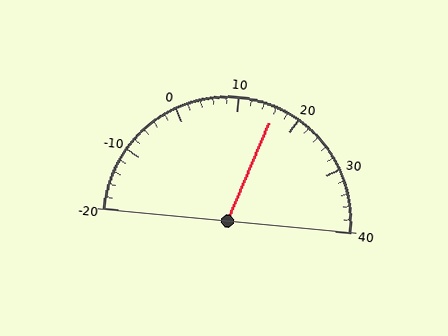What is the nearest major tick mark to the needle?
The nearest major tick mark is 20.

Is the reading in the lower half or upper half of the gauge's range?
The reading is in the upper half of the range (-20 to 40).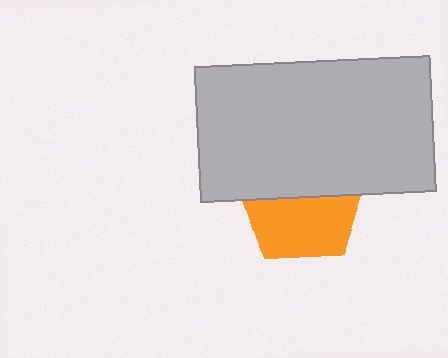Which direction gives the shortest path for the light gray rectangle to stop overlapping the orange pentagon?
Moving up gives the shortest separation.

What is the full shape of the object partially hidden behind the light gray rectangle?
The partially hidden object is an orange pentagon.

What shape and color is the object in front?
The object in front is a light gray rectangle.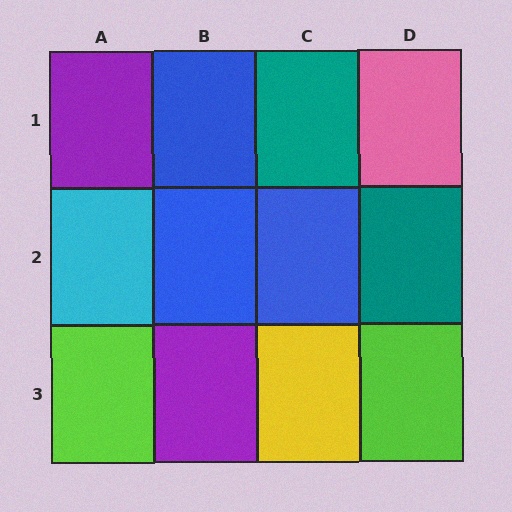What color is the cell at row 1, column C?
Teal.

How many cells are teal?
2 cells are teal.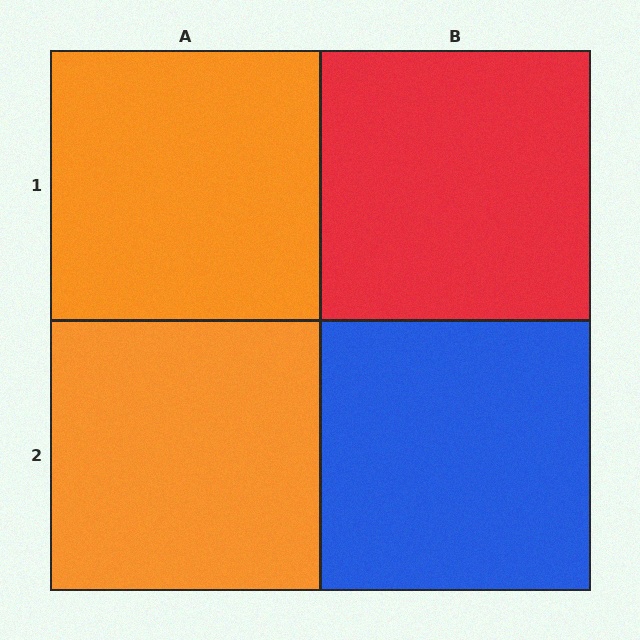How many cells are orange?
2 cells are orange.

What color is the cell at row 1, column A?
Orange.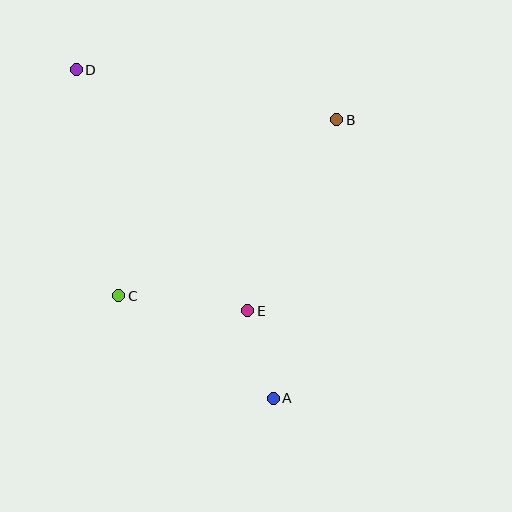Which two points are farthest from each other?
Points A and D are farthest from each other.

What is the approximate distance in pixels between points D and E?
The distance between D and E is approximately 296 pixels.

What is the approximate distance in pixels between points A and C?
The distance between A and C is approximately 185 pixels.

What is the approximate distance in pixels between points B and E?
The distance between B and E is approximately 211 pixels.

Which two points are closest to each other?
Points A and E are closest to each other.